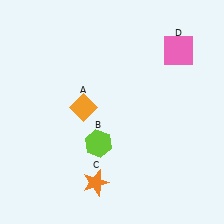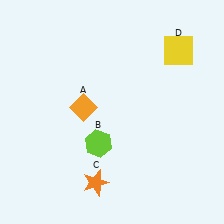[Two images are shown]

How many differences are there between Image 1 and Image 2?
There is 1 difference between the two images.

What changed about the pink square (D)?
In Image 1, D is pink. In Image 2, it changed to yellow.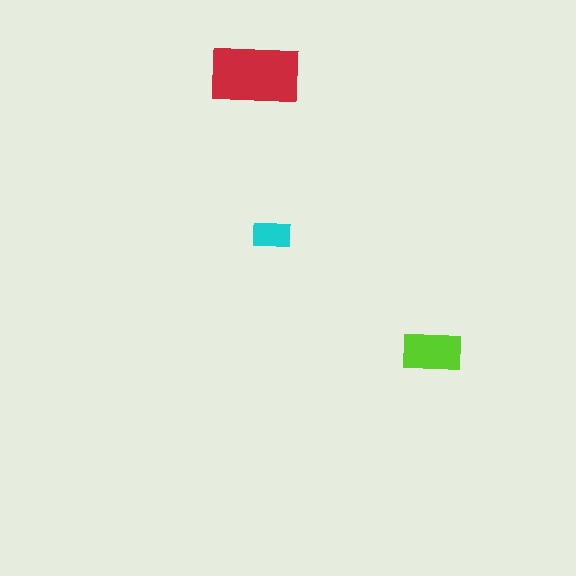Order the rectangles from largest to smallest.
the red one, the lime one, the cyan one.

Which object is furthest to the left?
The red rectangle is leftmost.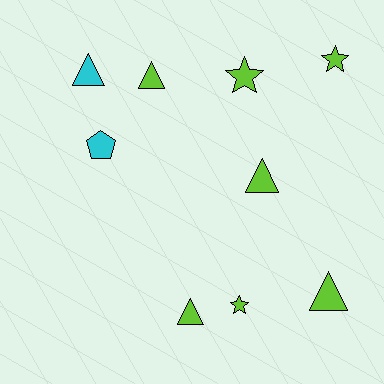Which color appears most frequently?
Lime, with 7 objects.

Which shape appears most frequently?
Triangle, with 5 objects.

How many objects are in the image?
There are 9 objects.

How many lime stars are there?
There are 3 lime stars.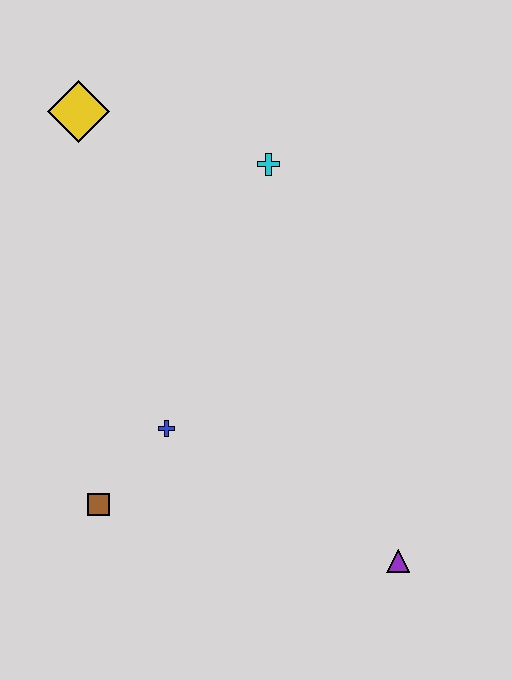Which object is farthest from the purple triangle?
The yellow diamond is farthest from the purple triangle.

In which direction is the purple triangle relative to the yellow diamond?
The purple triangle is below the yellow diamond.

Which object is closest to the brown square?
The blue cross is closest to the brown square.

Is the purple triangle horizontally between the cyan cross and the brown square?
No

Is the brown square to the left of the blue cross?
Yes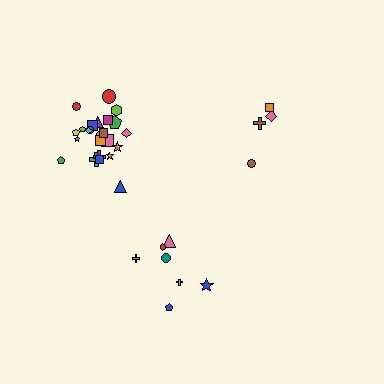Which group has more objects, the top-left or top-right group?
The top-left group.